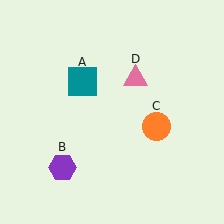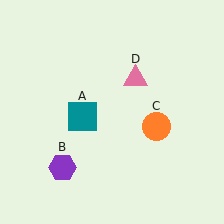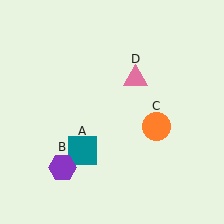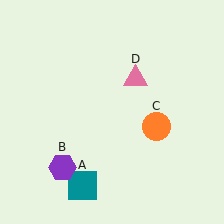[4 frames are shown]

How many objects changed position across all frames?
1 object changed position: teal square (object A).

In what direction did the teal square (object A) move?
The teal square (object A) moved down.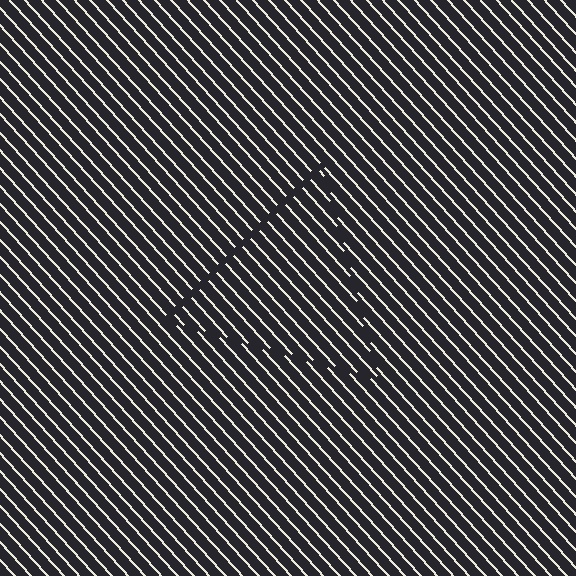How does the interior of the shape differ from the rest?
The interior of the shape contains the same grating, shifted by half a period — the contour is defined by the phase discontinuity where line-ends from the inner and outer gratings abut.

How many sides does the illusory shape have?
3 sides — the line-ends trace a triangle.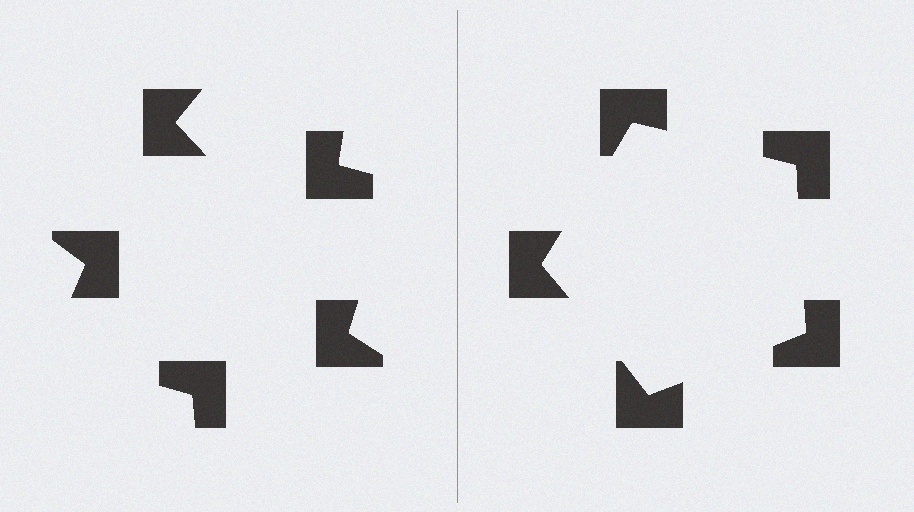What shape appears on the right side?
An illusory pentagon.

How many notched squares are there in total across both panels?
10 — 5 on each side.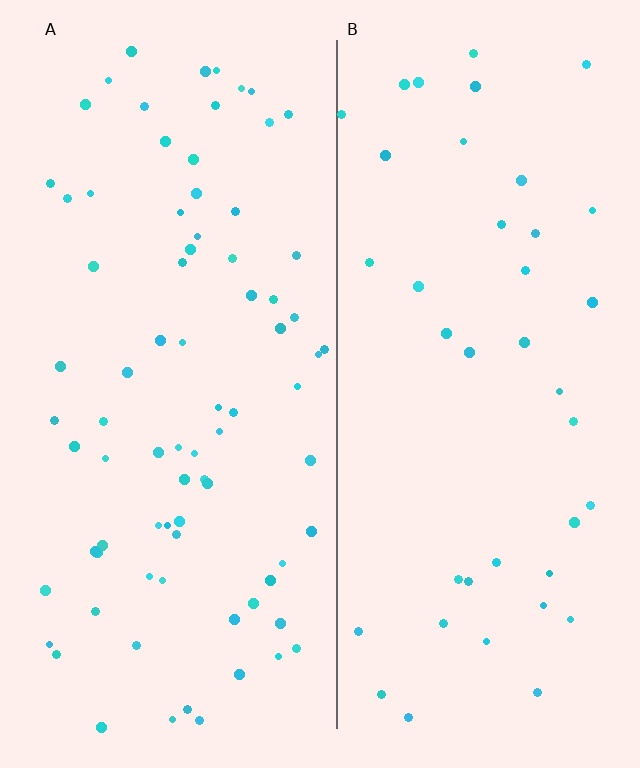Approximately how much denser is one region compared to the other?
Approximately 2.0× — region A over region B.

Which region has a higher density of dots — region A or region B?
A (the left).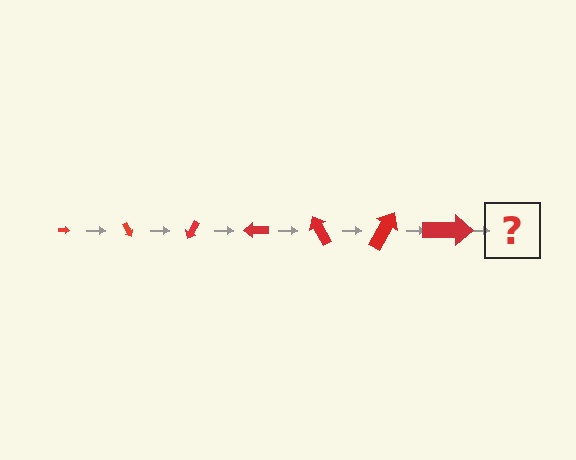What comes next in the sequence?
The next element should be an arrow, larger than the previous one and rotated 420 degrees from the start.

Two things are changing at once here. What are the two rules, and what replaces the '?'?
The two rules are that the arrow grows larger each step and it rotates 60 degrees each step. The '?' should be an arrow, larger than the previous one and rotated 420 degrees from the start.